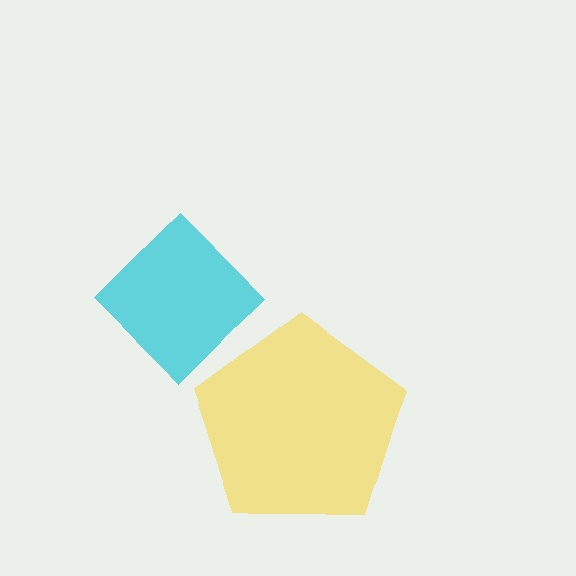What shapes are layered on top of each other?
The layered shapes are: a cyan diamond, a yellow pentagon.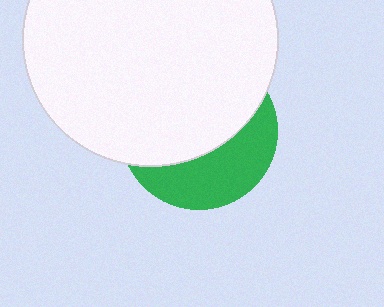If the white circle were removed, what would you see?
You would see the complete green circle.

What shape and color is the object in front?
The object in front is a white circle.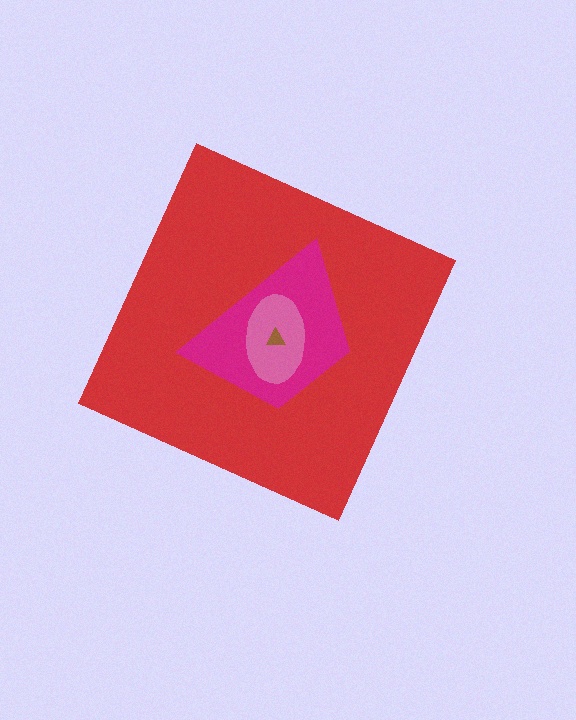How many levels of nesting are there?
4.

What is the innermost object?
The brown triangle.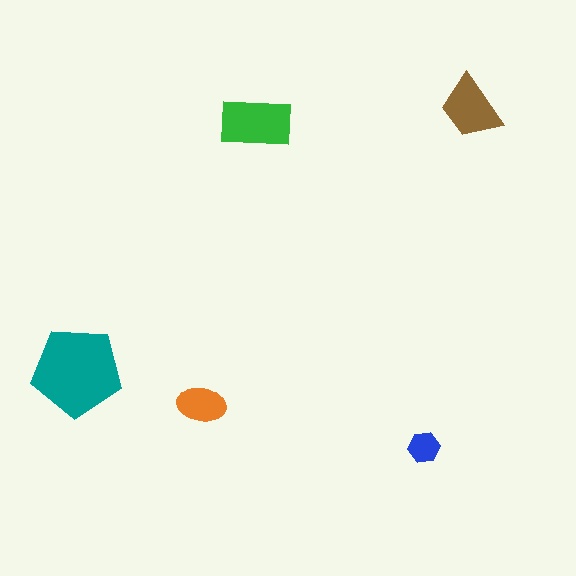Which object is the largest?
The teal pentagon.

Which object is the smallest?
The blue hexagon.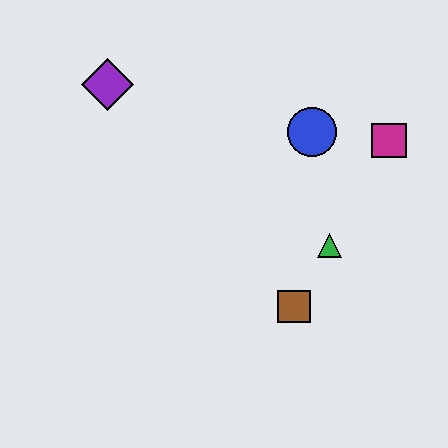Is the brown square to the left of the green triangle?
Yes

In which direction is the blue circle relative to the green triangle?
The blue circle is above the green triangle.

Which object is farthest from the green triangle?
The purple diamond is farthest from the green triangle.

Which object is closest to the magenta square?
The blue circle is closest to the magenta square.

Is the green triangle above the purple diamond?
No